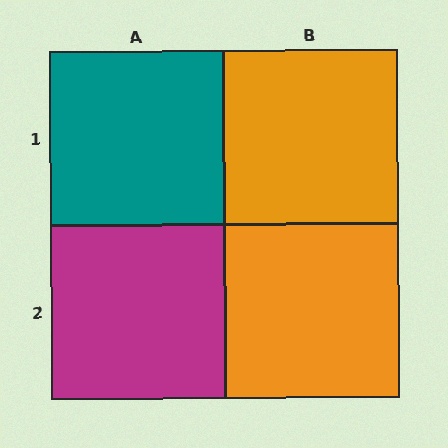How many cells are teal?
1 cell is teal.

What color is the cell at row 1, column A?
Teal.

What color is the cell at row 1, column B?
Orange.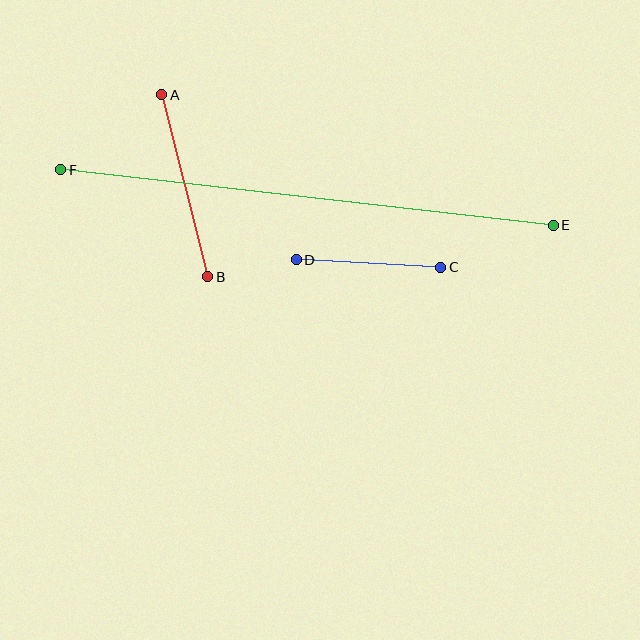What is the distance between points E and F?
The distance is approximately 495 pixels.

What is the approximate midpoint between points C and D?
The midpoint is at approximately (369, 264) pixels.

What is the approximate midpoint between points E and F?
The midpoint is at approximately (307, 197) pixels.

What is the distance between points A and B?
The distance is approximately 188 pixels.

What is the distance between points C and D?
The distance is approximately 145 pixels.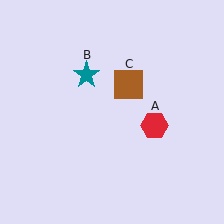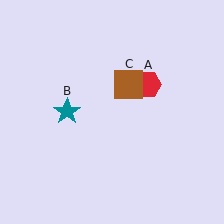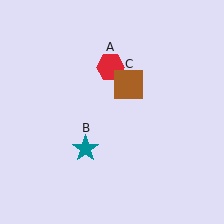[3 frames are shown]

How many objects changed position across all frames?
2 objects changed position: red hexagon (object A), teal star (object B).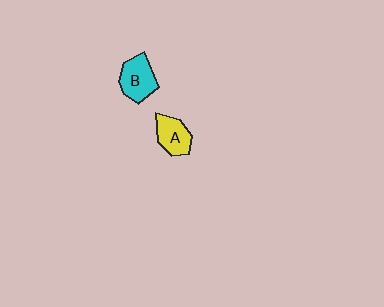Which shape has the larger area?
Shape B (cyan).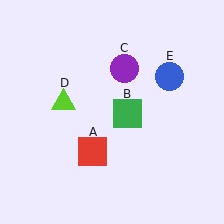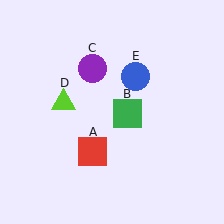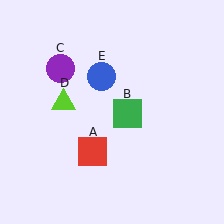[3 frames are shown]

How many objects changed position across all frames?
2 objects changed position: purple circle (object C), blue circle (object E).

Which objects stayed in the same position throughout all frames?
Red square (object A) and green square (object B) and lime triangle (object D) remained stationary.